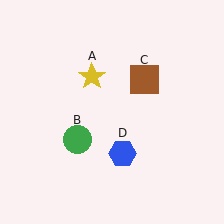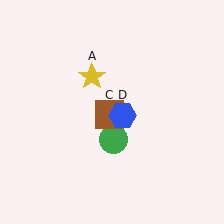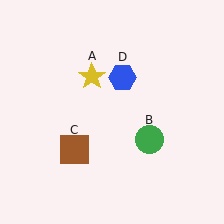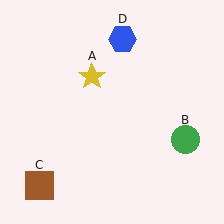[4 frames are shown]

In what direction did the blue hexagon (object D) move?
The blue hexagon (object D) moved up.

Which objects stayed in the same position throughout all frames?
Yellow star (object A) remained stationary.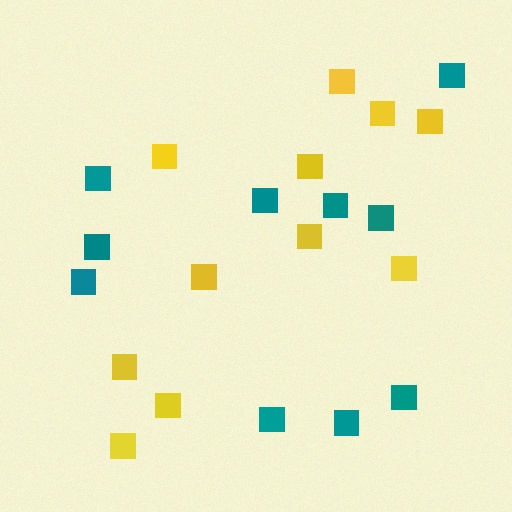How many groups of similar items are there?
There are 2 groups: one group of yellow squares (11) and one group of teal squares (10).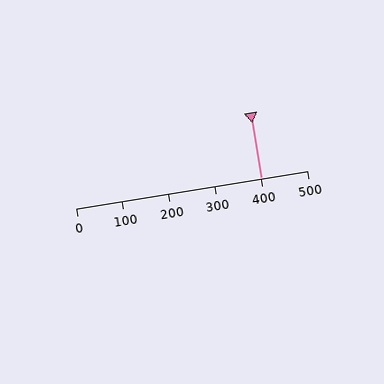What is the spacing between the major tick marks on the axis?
The major ticks are spaced 100 apart.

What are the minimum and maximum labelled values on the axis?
The axis runs from 0 to 500.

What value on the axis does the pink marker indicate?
The marker indicates approximately 400.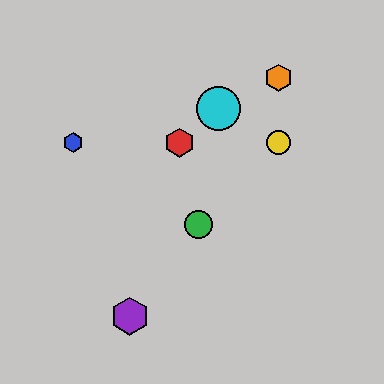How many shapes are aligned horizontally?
3 shapes (the red hexagon, the blue hexagon, the yellow circle) are aligned horizontally.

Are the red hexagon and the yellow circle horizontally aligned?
Yes, both are at y≈143.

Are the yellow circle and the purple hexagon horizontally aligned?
No, the yellow circle is at y≈143 and the purple hexagon is at y≈316.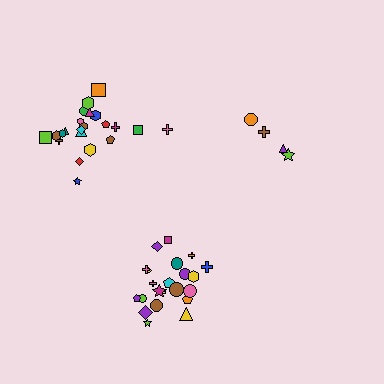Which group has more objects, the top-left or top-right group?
The top-left group.